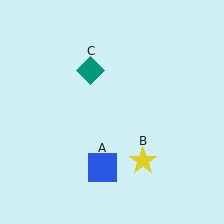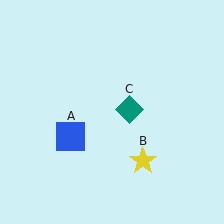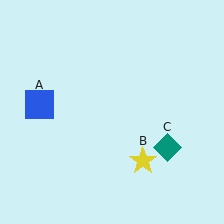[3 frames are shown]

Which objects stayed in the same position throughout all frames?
Yellow star (object B) remained stationary.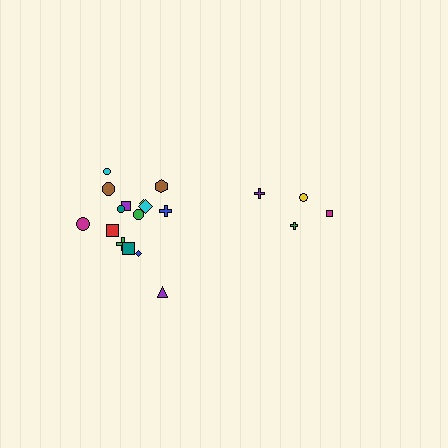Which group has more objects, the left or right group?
The left group.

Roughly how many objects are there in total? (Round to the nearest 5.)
Roughly 20 objects in total.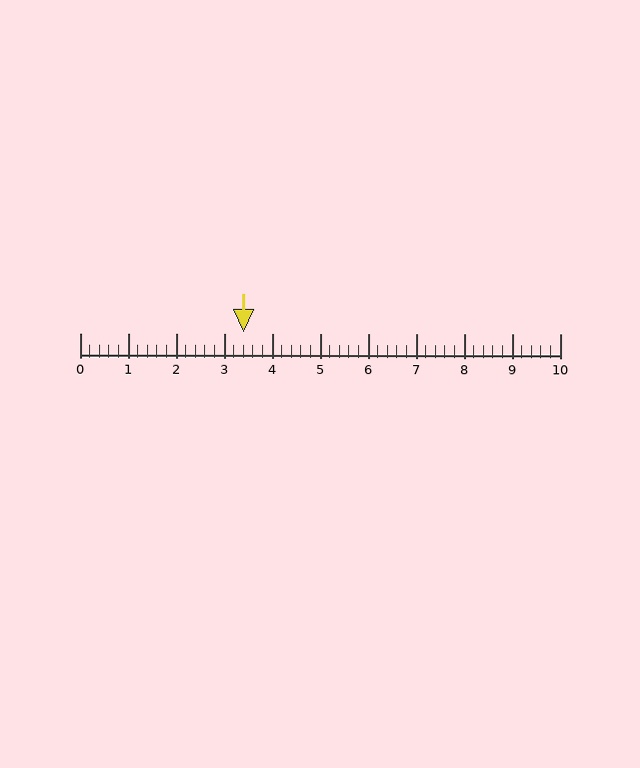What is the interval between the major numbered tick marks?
The major tick marks are spaced 1 units apart.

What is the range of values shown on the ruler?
The ruler shows values from 0 to 10.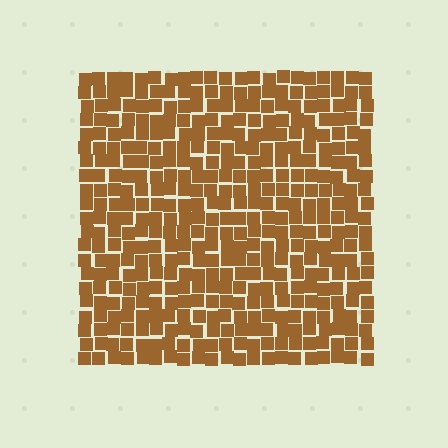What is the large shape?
The large shape is a square.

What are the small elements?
The small elements are squares.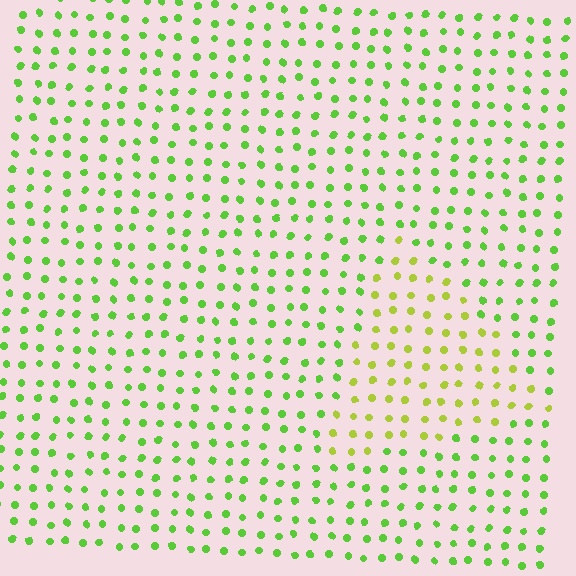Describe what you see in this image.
The image is filled with small lime elements in a uniform arrangement. A triangle-shaped region is visible where the elements are tinted to a slightly different hue, forming a subtle color boundary.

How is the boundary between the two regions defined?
The boundary is defined purely by a slight shift in hue (about 33 degrees). Spacing, size, and orientation are identical on both sides.